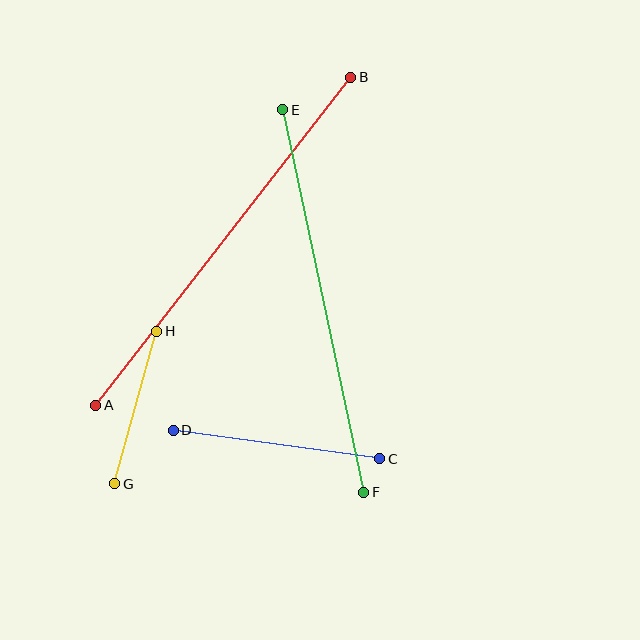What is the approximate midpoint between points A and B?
The midpoint is at approximately (223, 241) pixels.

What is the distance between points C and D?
The distance is approximately 208 pixels.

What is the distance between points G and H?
The distance is approximately 158 pixels.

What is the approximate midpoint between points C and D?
The midpoint is at approximately (276, 444) pixels.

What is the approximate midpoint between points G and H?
The midpoint is at approximately (136, 407) pixels.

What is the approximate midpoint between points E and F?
The midpoint is at approximately (323, 301) pixels.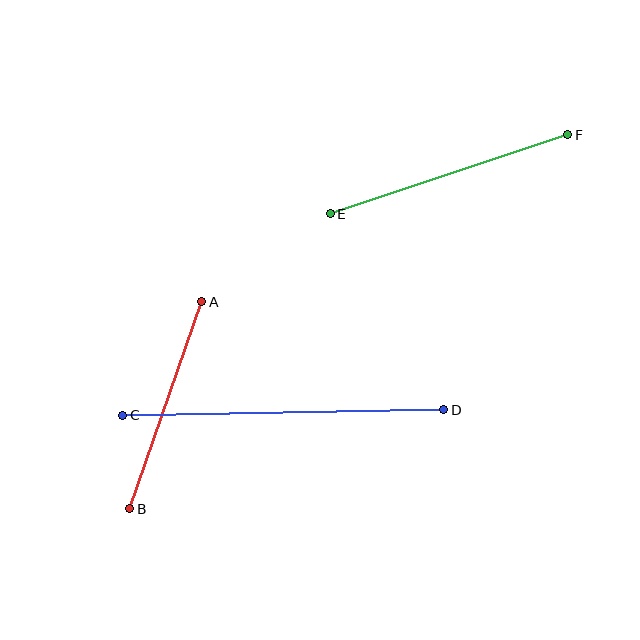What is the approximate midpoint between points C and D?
The midpoint is at approximately (283, 412) pixels.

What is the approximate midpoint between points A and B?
The midpoint is at approximately (166, 405) pixels.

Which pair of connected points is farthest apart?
Points C and D are farthest apart.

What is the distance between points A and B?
The distance is approximately 219 pixels.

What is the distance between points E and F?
The distance is approximately 250 pixels.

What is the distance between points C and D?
The distance is approximately 321 pixels.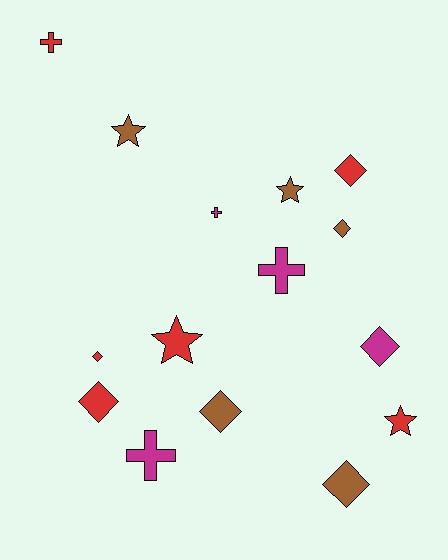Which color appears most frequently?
Red, with 6 objects.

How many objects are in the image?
There are 15 objects.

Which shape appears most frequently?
Diamond, with 7 objects.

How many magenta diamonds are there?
There is 1 magenta diamond.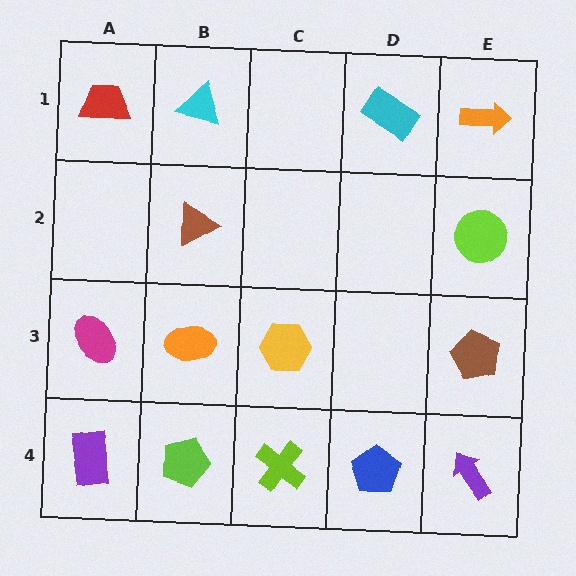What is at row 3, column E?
A brown pentagon.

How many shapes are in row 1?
4 shapes.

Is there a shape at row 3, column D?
No, that cell is empty.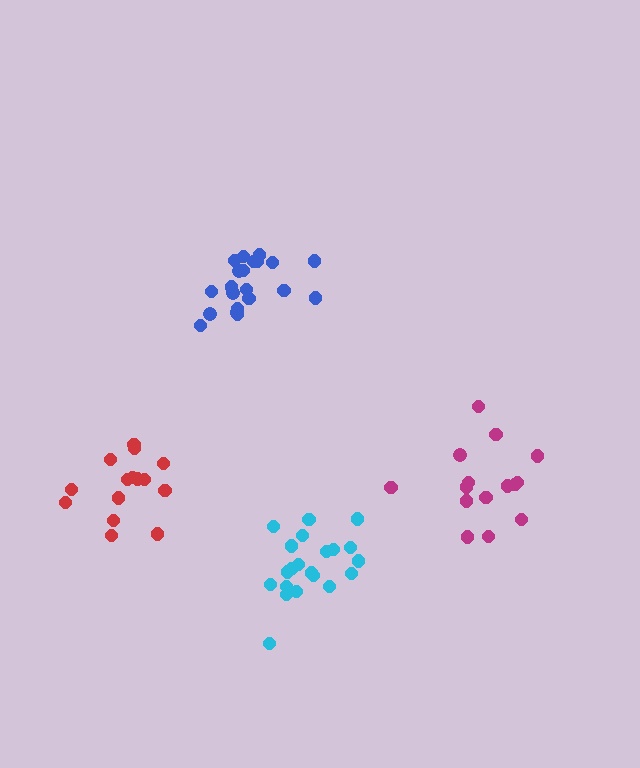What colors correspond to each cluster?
The clusters are colored: blue, red, cyan, magenta.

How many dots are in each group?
Group 1: 21 dots, Group 2: 15 dots, Group 3: 21 dots, Group 4: 15 dots (72 total).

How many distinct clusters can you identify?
There are 4 distinct clusters.